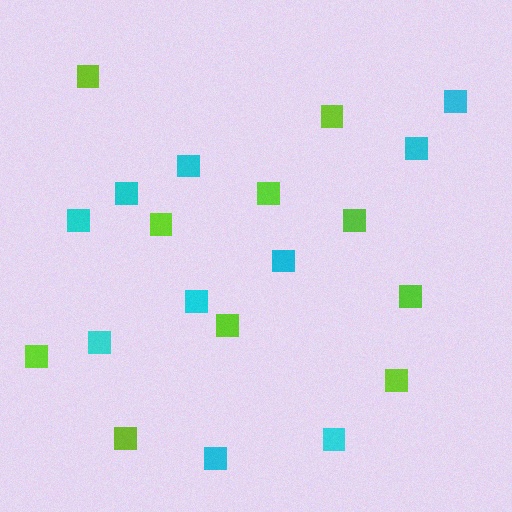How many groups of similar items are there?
There are 2 groups: one group of cyan squares (10) and one group of lime squares (10).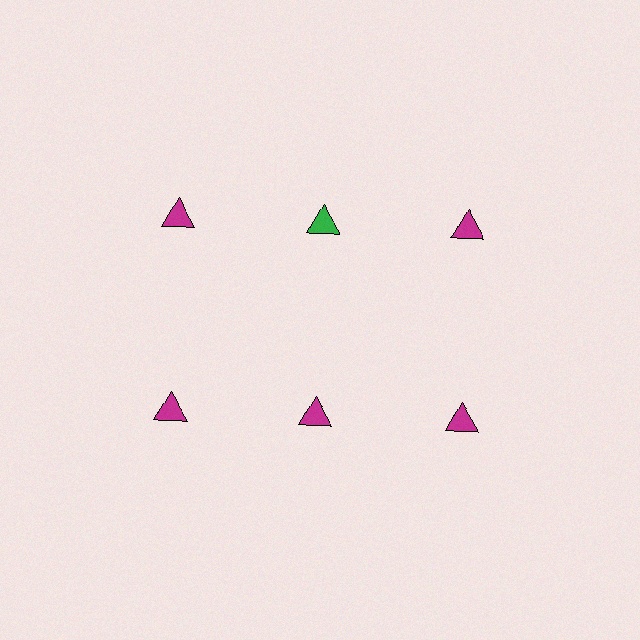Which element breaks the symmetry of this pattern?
The green triangle in the top row, second from left column breaks the symmetry. All other shapes are magenta triangles.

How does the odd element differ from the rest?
It has a different color: green instead of magenta.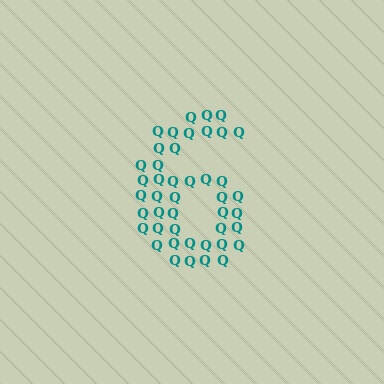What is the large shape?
The large shape is the digit 6.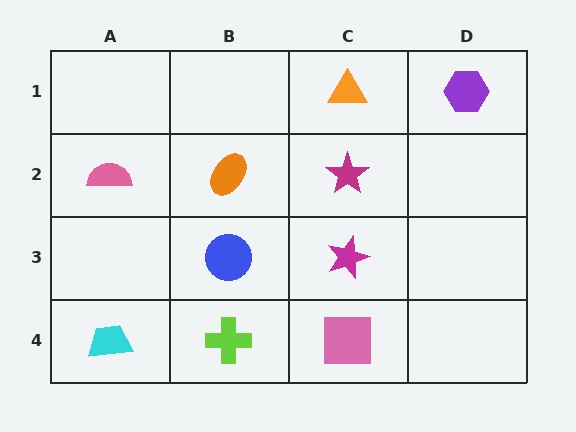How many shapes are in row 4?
3 shapes.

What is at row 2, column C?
A magenta star.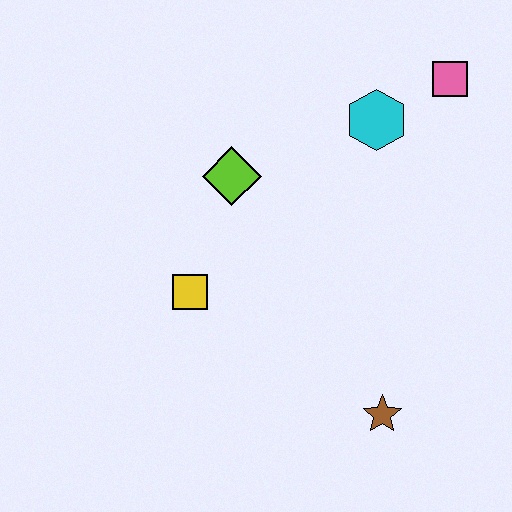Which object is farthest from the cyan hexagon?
The brown star is farthest from the cyan hexagon.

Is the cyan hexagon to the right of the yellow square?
Yes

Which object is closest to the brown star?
The yellow square is closest to the brown star.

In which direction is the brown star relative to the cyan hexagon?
The brown star is below the cyan hexagon.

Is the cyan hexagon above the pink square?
No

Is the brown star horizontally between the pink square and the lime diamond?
Yes